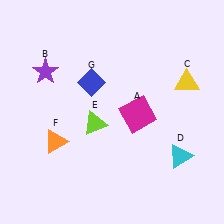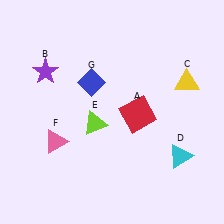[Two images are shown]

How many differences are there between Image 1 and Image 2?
There are 2 differences between the two images.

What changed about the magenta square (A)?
In Image 1, A is magenta. In Image 2, it changed to red.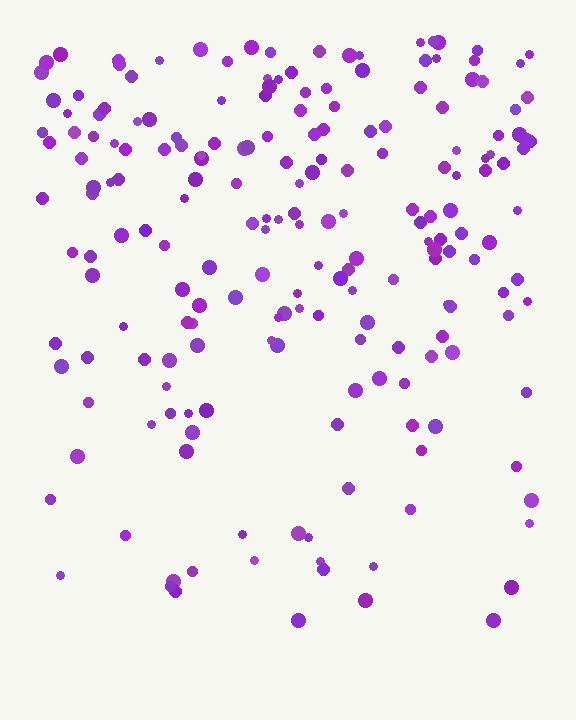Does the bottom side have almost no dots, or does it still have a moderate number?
Still a moderate number, just noticeably fewer than the top.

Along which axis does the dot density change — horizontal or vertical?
Vertical.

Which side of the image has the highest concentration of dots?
The top.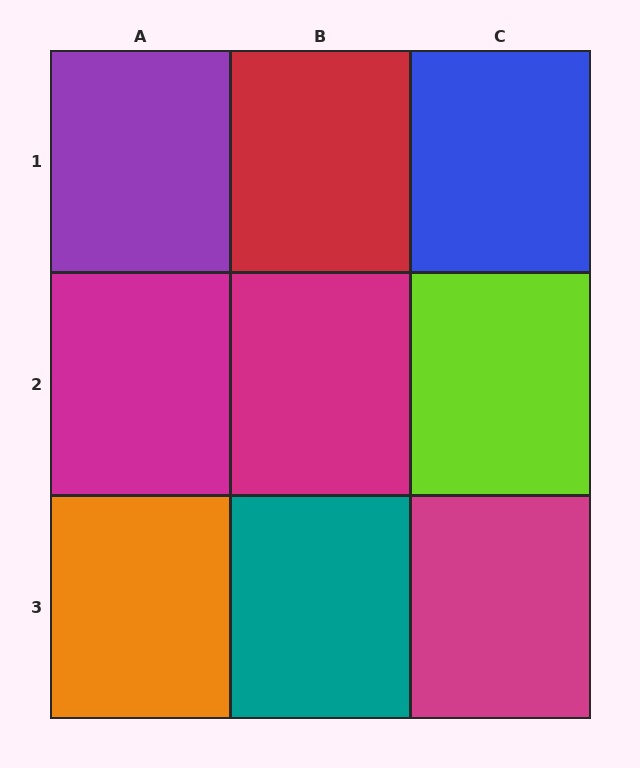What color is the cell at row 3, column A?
Orange.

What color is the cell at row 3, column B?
Teal.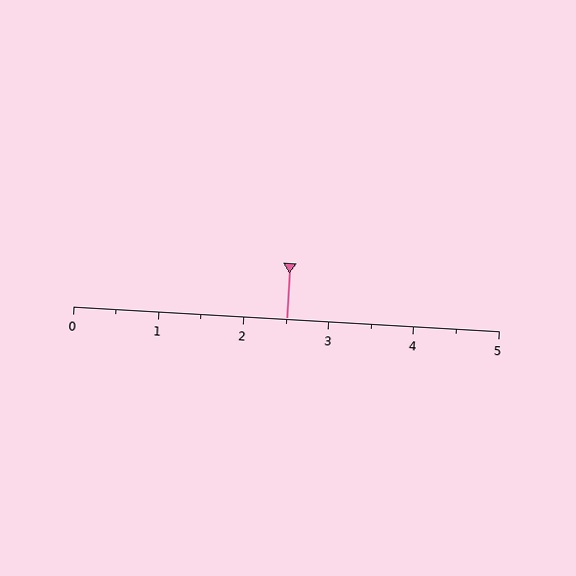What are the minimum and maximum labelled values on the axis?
The axis runs from 0 to 5.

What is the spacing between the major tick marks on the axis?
The major ticks are spaced 1 apart.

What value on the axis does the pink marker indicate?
The marker indicates approximately 2.5.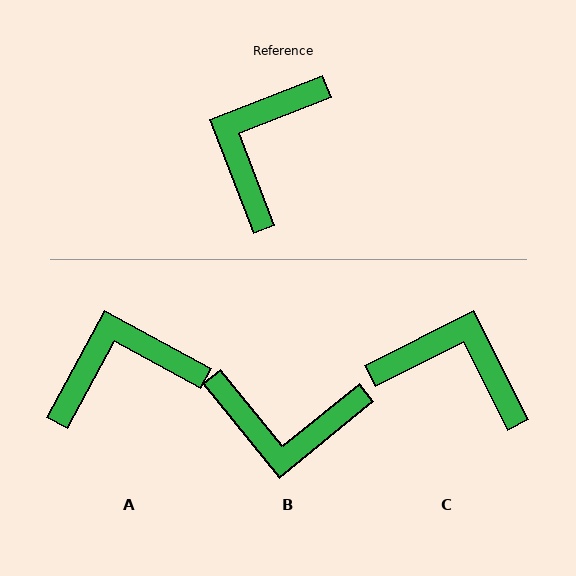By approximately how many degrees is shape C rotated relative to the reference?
Approximately 84 degrees clockwise.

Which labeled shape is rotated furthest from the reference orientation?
B, about 108 degrees away.